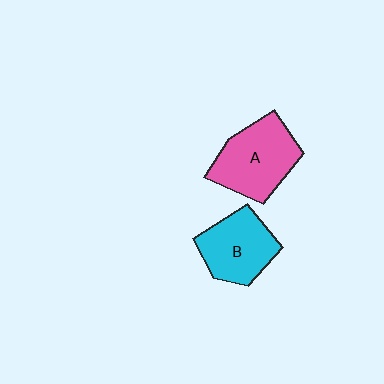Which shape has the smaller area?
Shape B (cyan).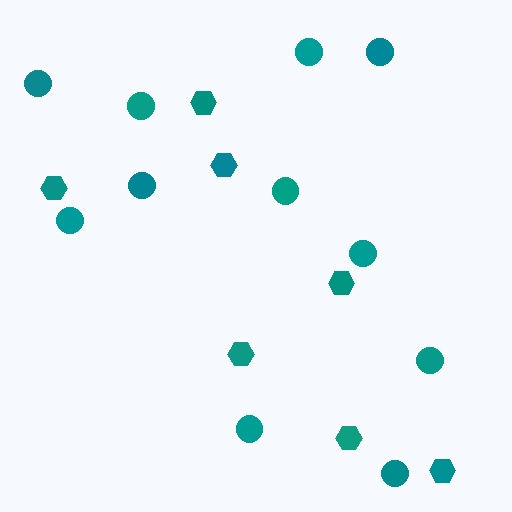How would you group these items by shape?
There are 2 groups: one group of hexagons (7) and one group of circles (11).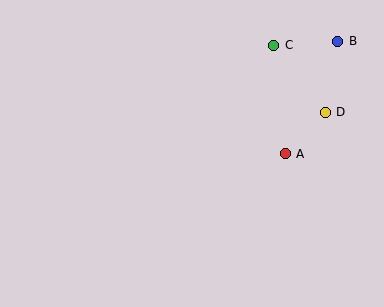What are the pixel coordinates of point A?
Point A is at (285, 154).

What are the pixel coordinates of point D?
Point D is at (325, 112).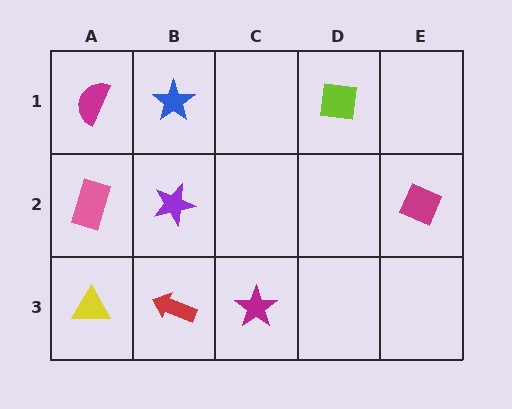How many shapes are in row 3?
3 shapes.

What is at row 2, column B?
A purple star.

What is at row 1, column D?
A lime square.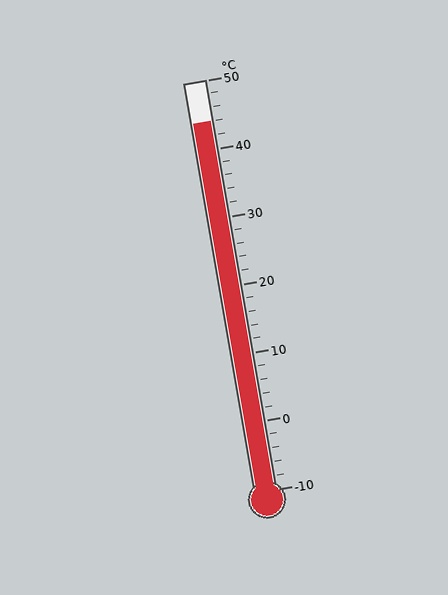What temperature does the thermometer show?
The thermometer shows approximately 44°C.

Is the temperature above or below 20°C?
The temperature is above 20°C.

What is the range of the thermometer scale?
The thermometer scale ranges from -10°C to 50°C.